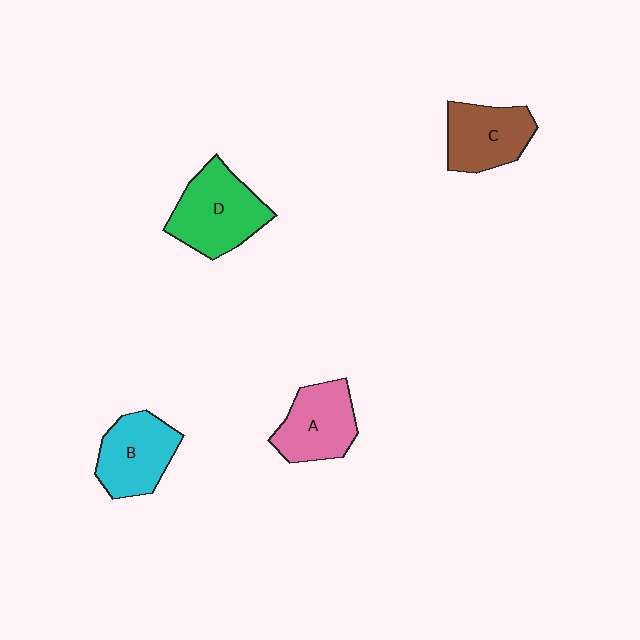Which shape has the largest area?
Shape D (green).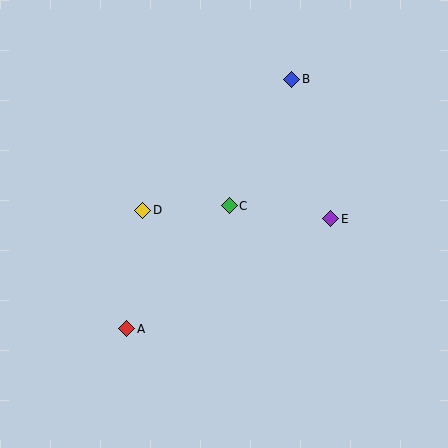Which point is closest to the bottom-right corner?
Point E is closest to the bottom-right corner.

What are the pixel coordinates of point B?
Point B is at (292, 79).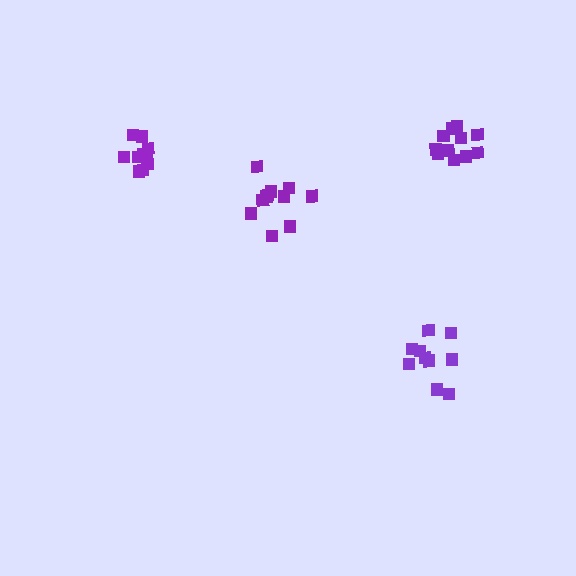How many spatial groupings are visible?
There are 4 spatial groupings.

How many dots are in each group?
Group 1: 10 dots, Group 2: 10 dots, Group 3: 11 dots, Group 4: 12 dots (43 total).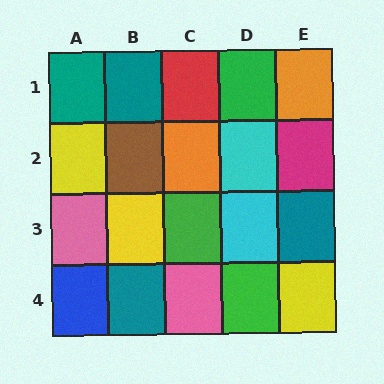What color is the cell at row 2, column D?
Cyan.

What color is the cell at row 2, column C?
Orange.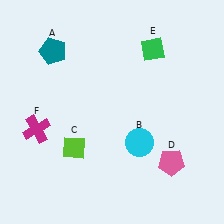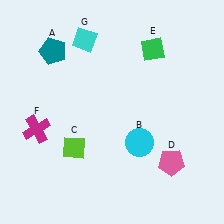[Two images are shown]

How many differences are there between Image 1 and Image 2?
There is 1 difference between the two images.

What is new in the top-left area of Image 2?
A cyan diamond (G) was added in the top-left area of Image 2.